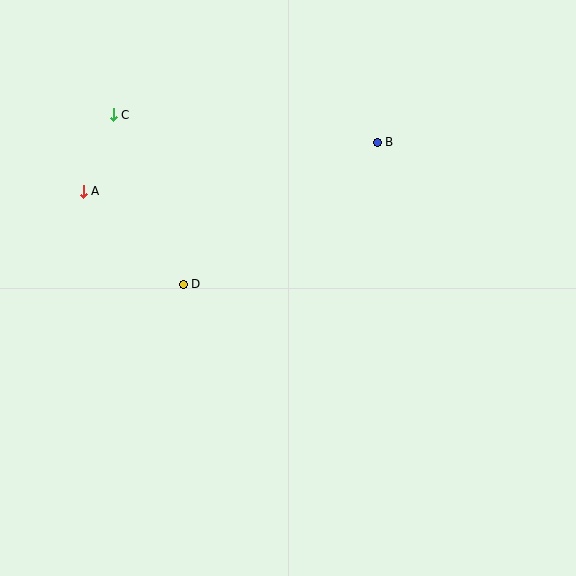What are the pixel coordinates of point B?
Point B is at (377, 142).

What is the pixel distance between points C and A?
The distance between C and A is 82 pixels.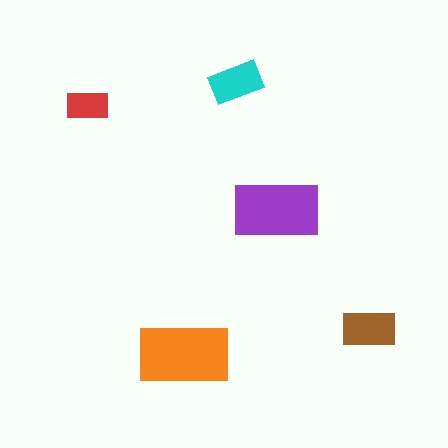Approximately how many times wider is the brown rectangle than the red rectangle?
About 1.5 times wider.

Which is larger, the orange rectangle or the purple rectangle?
The orange one.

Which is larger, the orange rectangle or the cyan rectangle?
The orange one.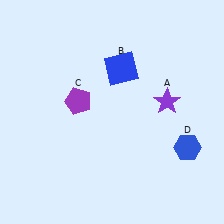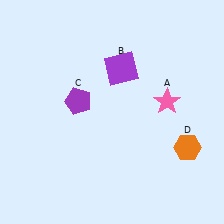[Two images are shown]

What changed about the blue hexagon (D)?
In Image 1, D is blue. In Image 2, it changed to orange.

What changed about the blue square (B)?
In Image 1, B is blue. In Image 2, it changed to purple.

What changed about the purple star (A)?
In Image 1, A is purple. In Image 2, it changed to pink.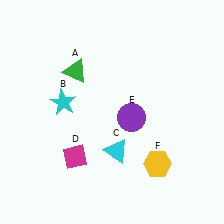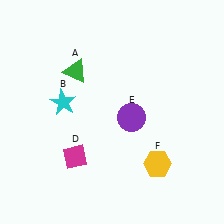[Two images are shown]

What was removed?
The cyan triangle (C) was removed in Image 2.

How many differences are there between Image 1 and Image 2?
There is 1 difference between the two images.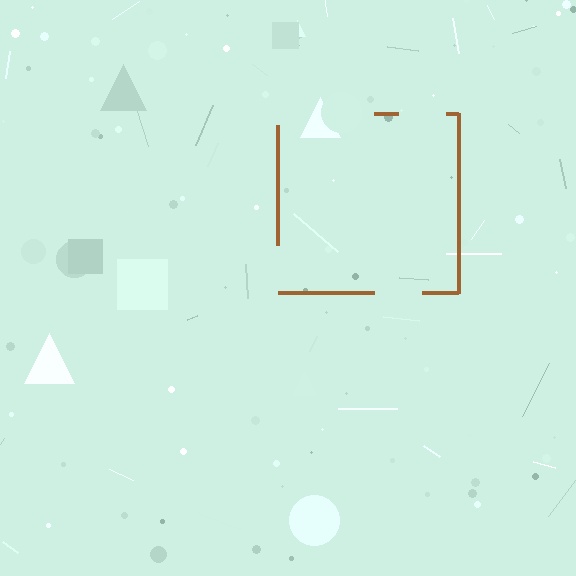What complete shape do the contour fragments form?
The contour fragments form a square.